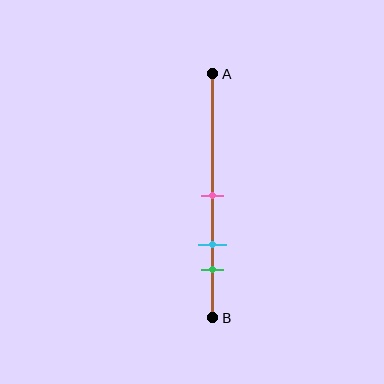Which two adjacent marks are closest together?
The cyan and green marks are the closest adjacent pair.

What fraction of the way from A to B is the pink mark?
The pink mark is approximately 50% (0.5) of the way from A to B.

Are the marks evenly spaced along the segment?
Yes, the marks are approximately evenly spaced.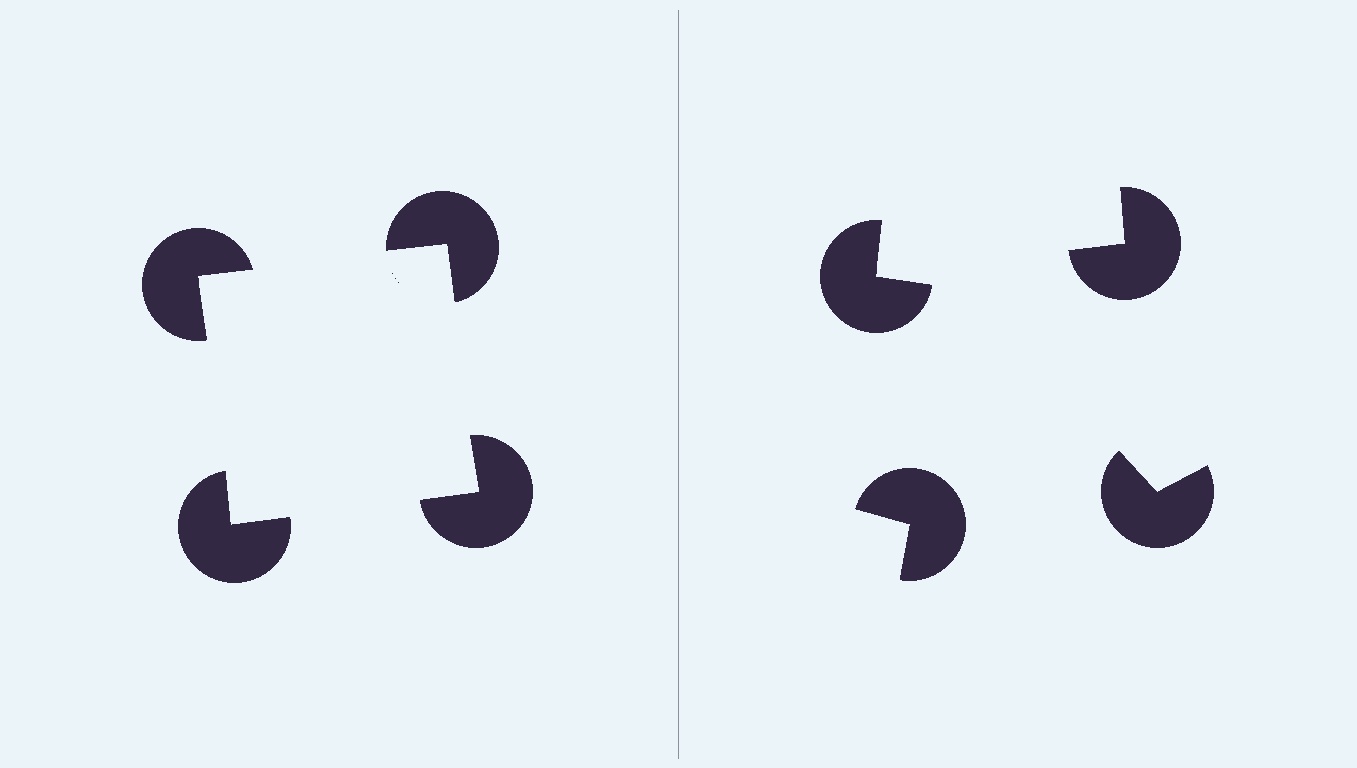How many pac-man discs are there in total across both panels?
8 — 4 on each side.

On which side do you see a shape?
An illusory square appears on the left side. On the right side the wedge cuts are rotated, so no coherent shape forms.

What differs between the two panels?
The pac-man discs are positioned identically on both sides; only the wedge orientations differ. On the left they align to a square; on the right they are misaligned.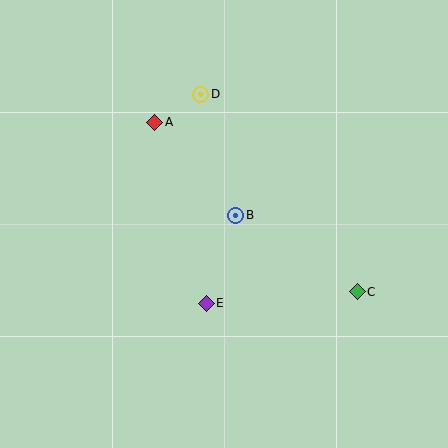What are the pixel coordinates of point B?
Point B is at (236, 215).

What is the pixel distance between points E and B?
The distance between E and B is 93 pixels.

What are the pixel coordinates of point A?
Point A is at (155, 122).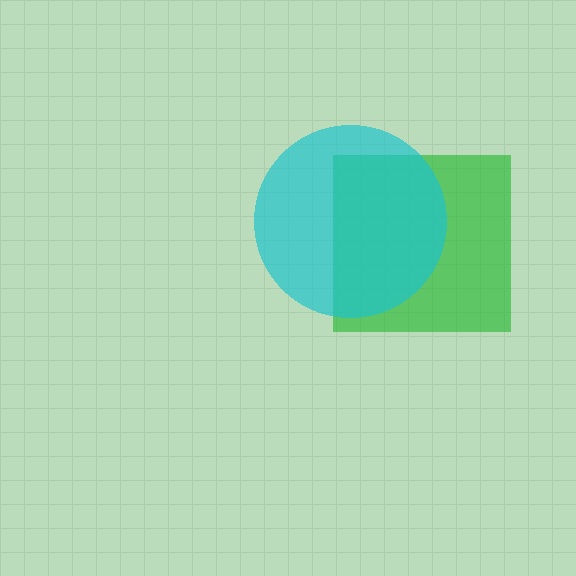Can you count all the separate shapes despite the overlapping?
Yes, there are 2 separate shapes.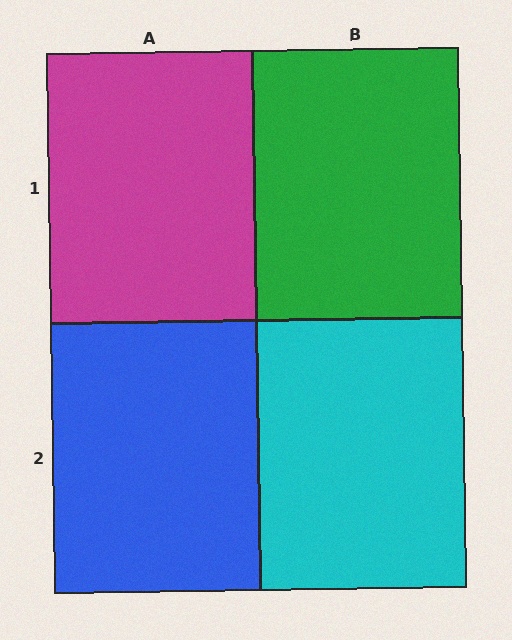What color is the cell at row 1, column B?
Green.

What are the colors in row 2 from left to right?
Blue, cyan.